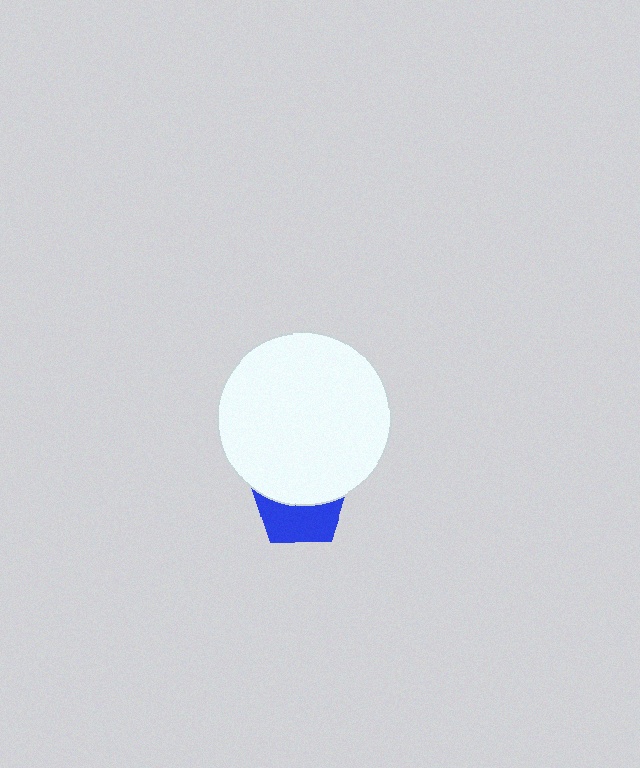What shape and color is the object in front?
The object in front is a white circle.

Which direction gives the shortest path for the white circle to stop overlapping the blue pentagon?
Moving up gives the shortest separation.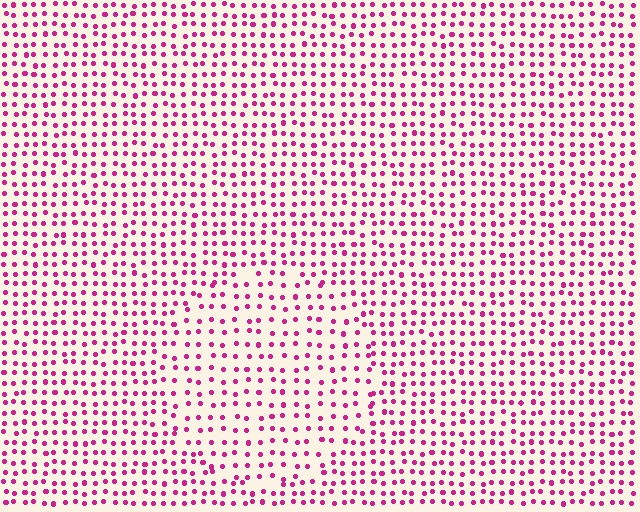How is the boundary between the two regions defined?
The boundary is defined by a change in element density (approximately 1.5x ratio). All elements are the same color, size, and shape.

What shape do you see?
I see a circle.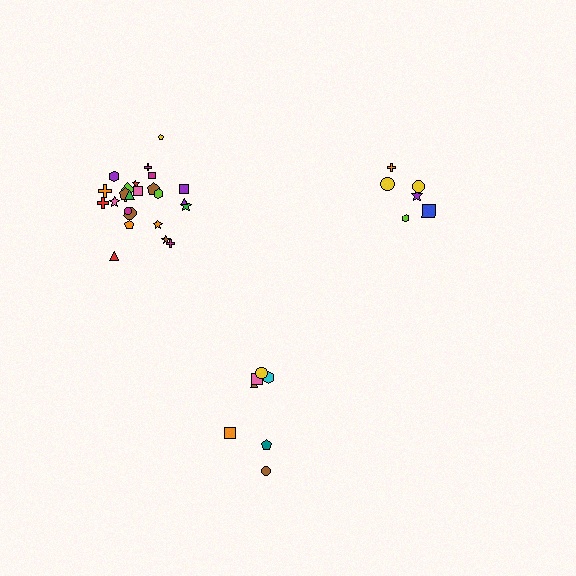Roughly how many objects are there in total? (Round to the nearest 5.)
Roughly 40 objects in total.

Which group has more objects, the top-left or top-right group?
The top-left group.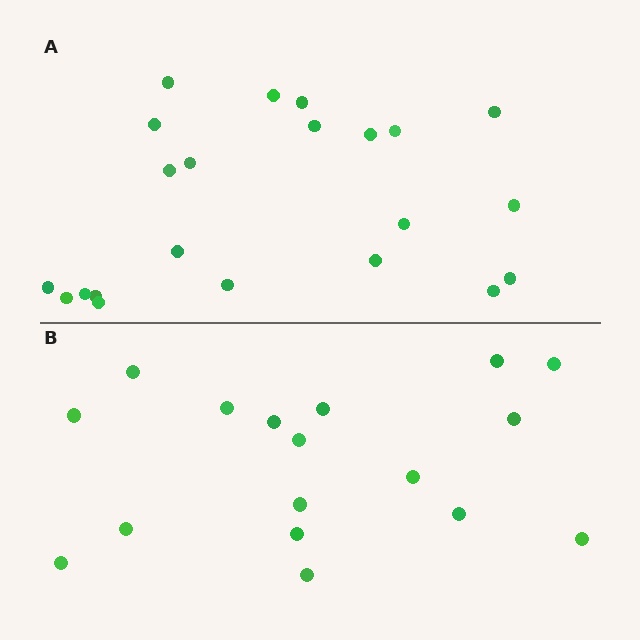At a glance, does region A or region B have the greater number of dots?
Region A (the top region) has more dots.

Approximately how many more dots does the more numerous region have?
Region A has about 5 more dots than region B.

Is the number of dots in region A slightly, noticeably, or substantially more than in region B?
Region A has noticeably more, but not dramatically so. The ratio is roughly 1.3 to 1.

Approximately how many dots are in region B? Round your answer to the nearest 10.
About 20 dots. (The exact count is 17, which rounds to 20.)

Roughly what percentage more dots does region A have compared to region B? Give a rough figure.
About 30% more.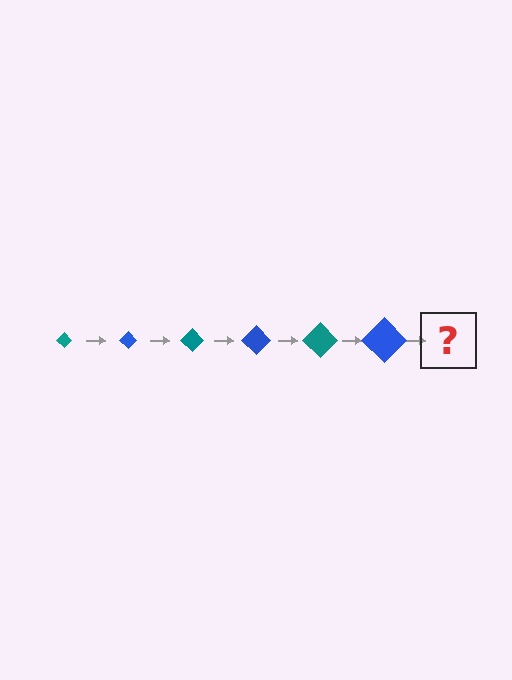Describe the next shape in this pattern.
It should be a teal diamond, larger than the previous one.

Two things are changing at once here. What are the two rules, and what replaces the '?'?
The two rules are that the diamond grows larger each step and the color cycles through teal and blue. The '?' should be a teal diamond, larger than the previous one.